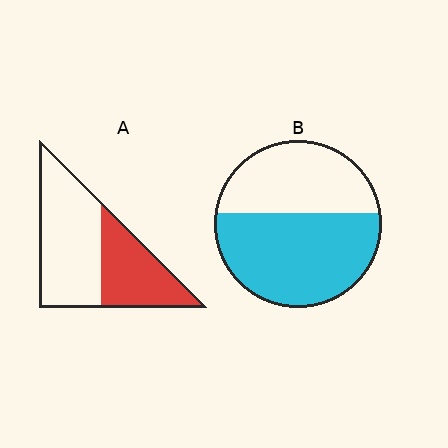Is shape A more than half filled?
No.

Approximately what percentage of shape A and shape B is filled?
A is approximately 40% and B is approximately 60%.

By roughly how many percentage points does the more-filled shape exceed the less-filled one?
By roughly 20 percentage points (B over A).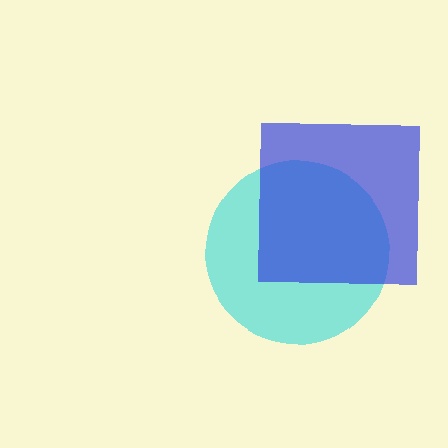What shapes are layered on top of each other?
The layered shapes are: a cyan circle, a blue square.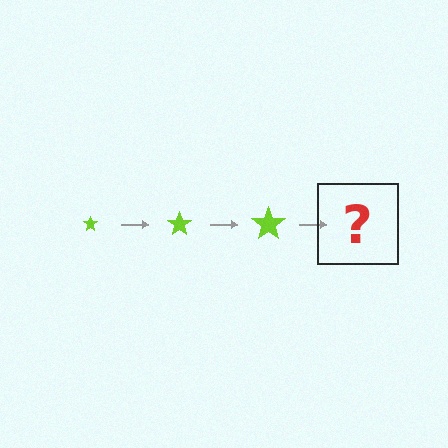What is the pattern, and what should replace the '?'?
The pattern is that the star gets progressively larger each step. The '?' should be a lime star, larger than the previous one.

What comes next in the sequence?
The next element should be a lime star, larger than the previous one.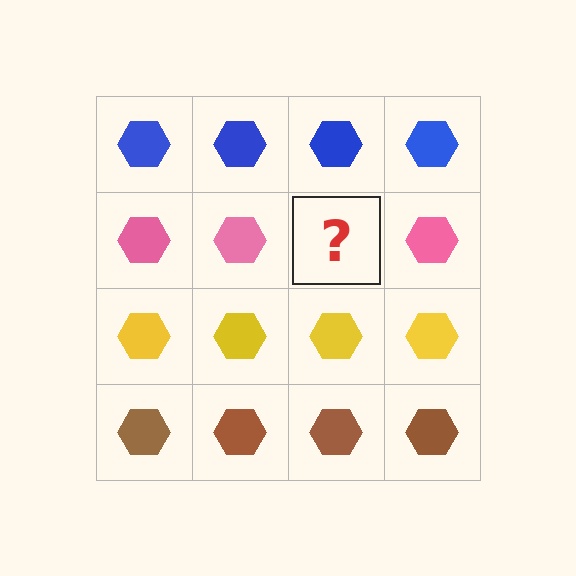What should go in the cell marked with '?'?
The missing cell should contain a pink hexagon.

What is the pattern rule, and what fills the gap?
The rule is that each row has a consistent color. The gap should be filled with a pink hexagon.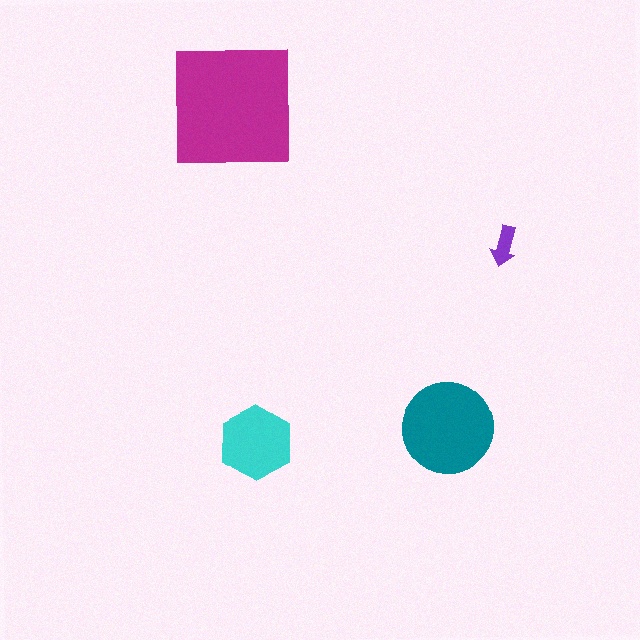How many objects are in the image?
There are 4 objects in the image.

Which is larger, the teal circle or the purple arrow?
The teal circle.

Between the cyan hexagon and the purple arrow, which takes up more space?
The cyan hexagon.